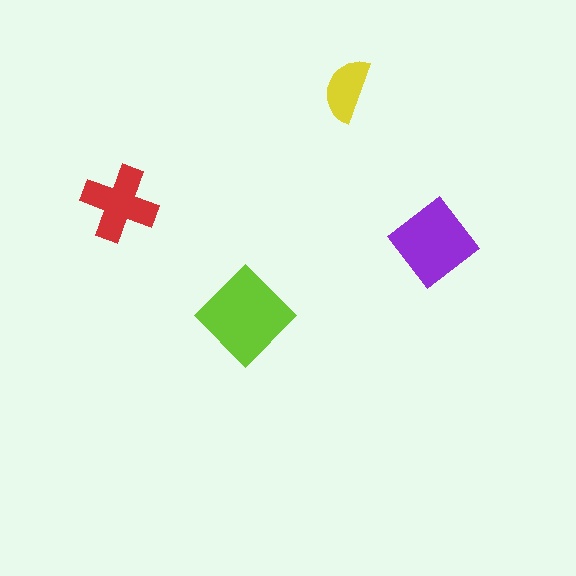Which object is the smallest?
The yellow semicircle.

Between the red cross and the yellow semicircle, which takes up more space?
The red cross.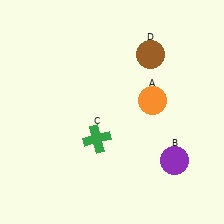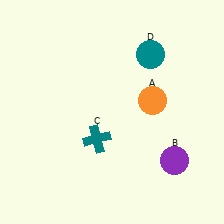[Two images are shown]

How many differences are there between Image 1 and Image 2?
There are 2 differences between the two images.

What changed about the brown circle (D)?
In Image 1, D is brown. In Image 2, it changed to teal.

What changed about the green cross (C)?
In Image 1, C is green. In Image 2, it changed to teal.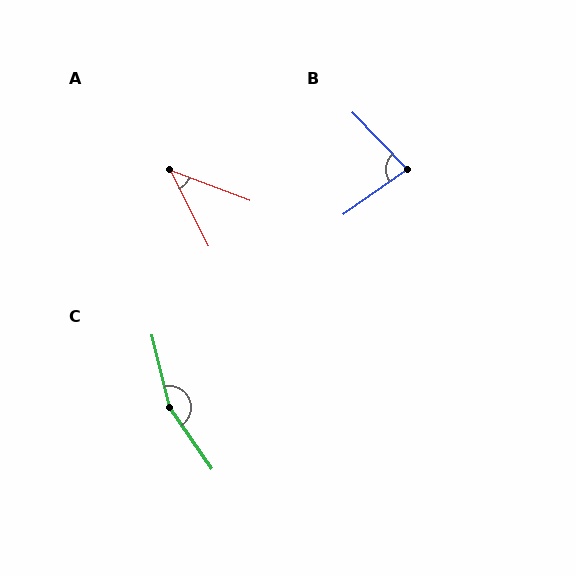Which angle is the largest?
C, at approximately 159 degrees.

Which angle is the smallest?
A, at approximately 42 degrees.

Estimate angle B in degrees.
Approximately 82 degrees.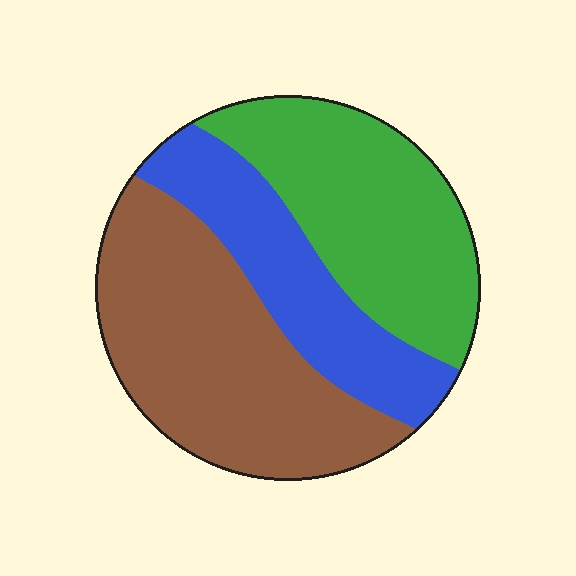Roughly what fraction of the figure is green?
Green takes up about one third (1/3) of the figure.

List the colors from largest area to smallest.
From largest to smallest: brown, green, blue.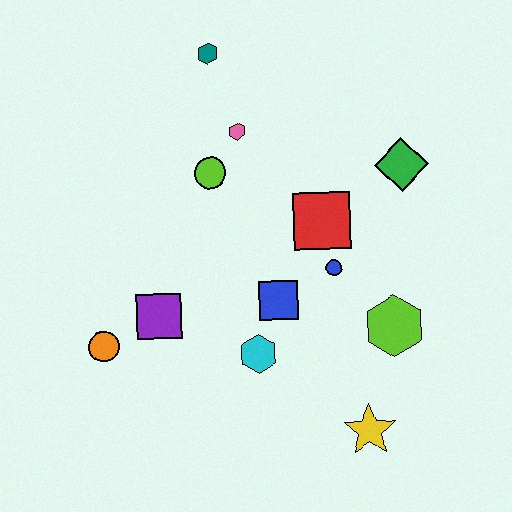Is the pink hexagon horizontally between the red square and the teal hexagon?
Yes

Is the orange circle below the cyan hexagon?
No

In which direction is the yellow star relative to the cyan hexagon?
The yellow star is to the right of the cyan hexagon.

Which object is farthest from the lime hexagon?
The teal hexagon is farthest from the lime hexagon.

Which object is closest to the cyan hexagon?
The blue square is closest to the cyan hexagon.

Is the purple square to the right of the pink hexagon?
No